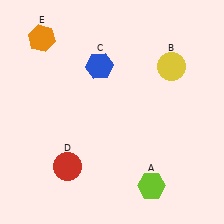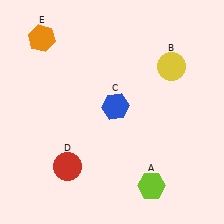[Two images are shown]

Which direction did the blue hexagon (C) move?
The blue hexagon (C) moved down.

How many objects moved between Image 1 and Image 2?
1 object moved between the two images.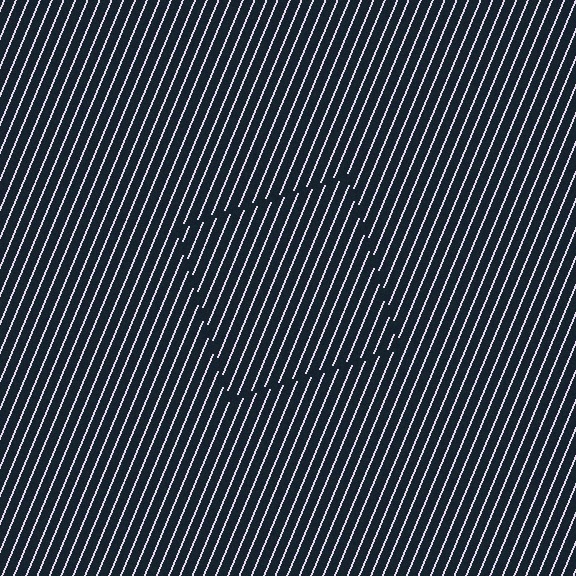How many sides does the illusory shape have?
4 sides — the line-ends trace a square.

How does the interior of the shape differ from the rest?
The interior of the shape contains the same grating, shifted by half a period — the contour is defined by the phase discontinuity where line-ends from the inner and outer gratings abut.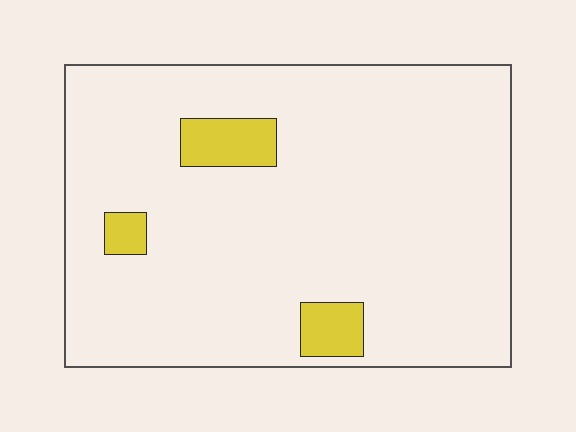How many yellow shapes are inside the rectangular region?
3.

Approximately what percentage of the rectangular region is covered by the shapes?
Approximately 5%.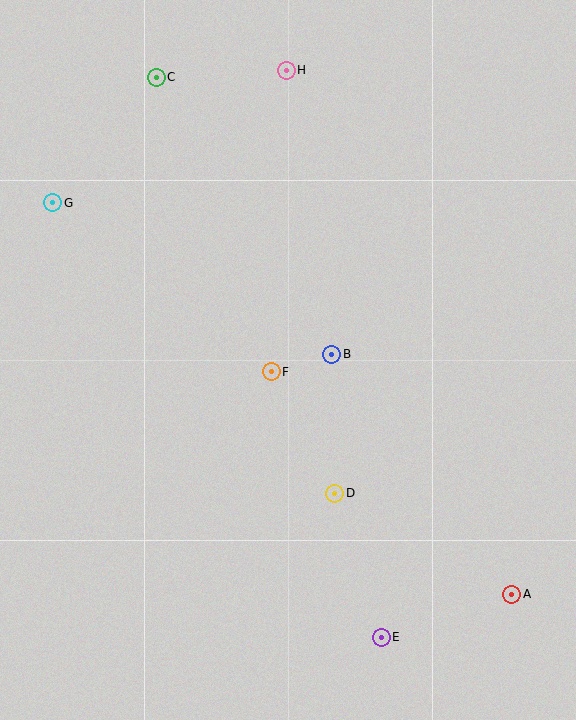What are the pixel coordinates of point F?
Point F is at (271, 372).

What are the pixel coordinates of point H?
Point H is at (286, 70).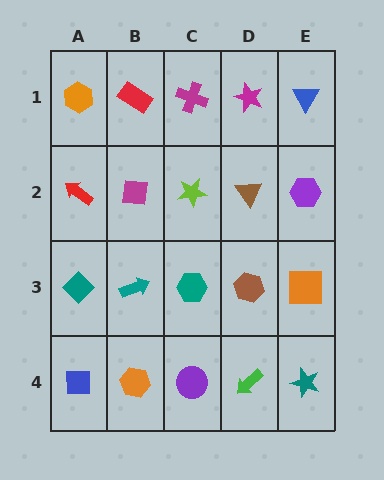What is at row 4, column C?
A purple circle.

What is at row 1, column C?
A magenta cross.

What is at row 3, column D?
A brown hexagon.